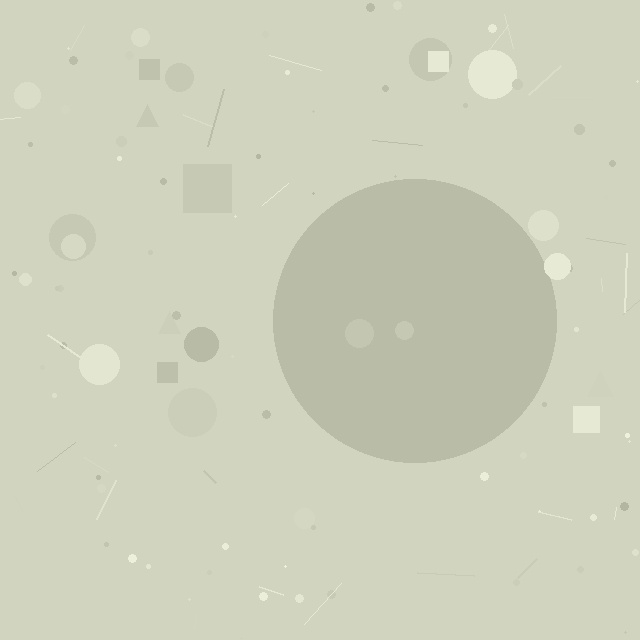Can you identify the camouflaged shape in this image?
The camouflaged shape is a circle.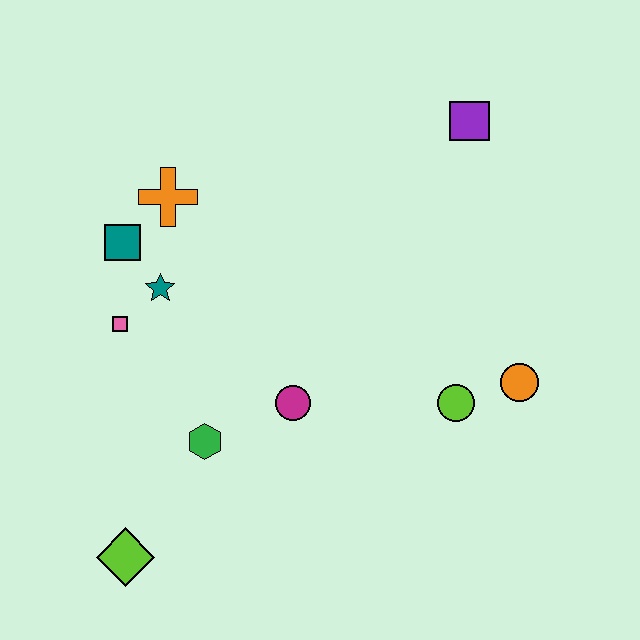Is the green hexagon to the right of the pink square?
Yes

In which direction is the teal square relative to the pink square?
The teal square is above the pink square.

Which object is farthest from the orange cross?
The orange circle is farthest from the orange cross.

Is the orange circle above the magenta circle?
Yes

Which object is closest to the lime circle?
The orange circle is closest to the lime circle.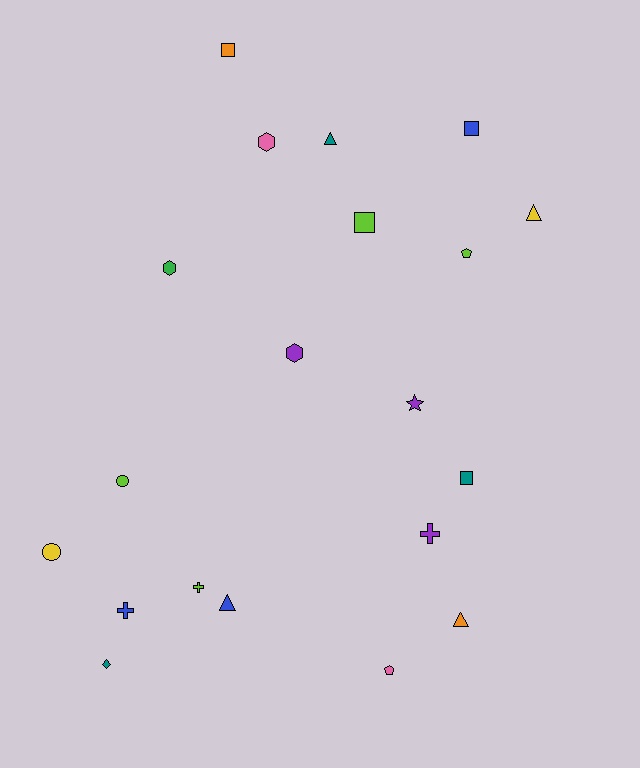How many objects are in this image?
There are 20 objects.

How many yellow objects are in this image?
There are 2 yellow objects.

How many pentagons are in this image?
There are 2 pentagons.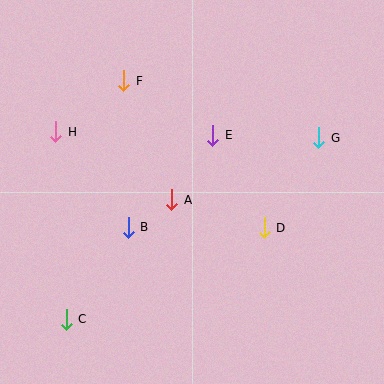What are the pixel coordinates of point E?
Point E is at (213, 135).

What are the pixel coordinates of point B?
Point B is at (128, 227).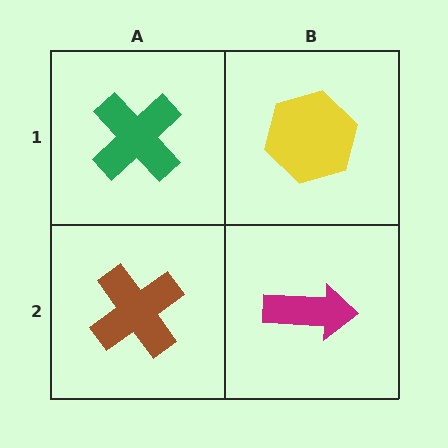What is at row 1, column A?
A green cross.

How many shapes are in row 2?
2 shapes.